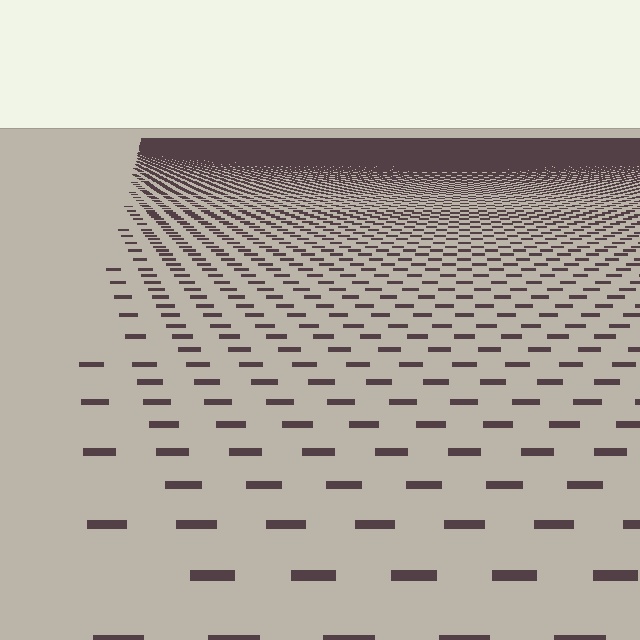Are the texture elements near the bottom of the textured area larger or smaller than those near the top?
Larger. Near the bottom, elements are closer to the viewer and appear at a bigger on-screen size.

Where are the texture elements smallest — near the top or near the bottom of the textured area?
Near the top.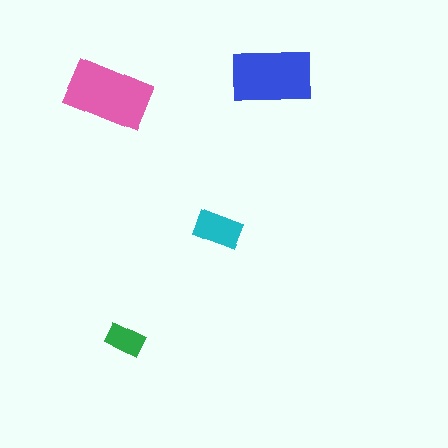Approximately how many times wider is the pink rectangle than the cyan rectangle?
About 2 times wider.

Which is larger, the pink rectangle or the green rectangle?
The pink one.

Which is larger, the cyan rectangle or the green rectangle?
The cyan one.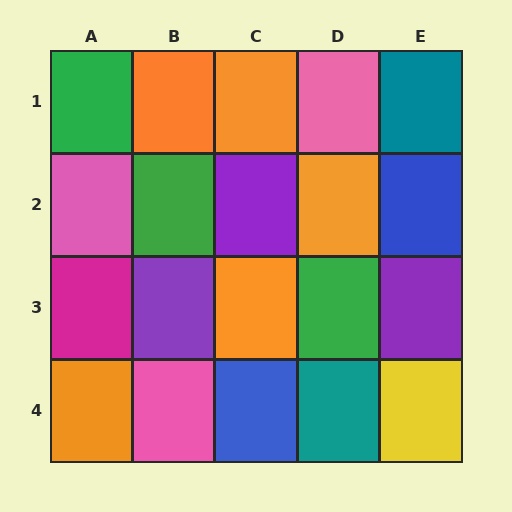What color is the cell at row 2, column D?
Orange.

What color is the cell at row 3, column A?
Magenta.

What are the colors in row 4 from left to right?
Orange, pink, blue, teal, yellow.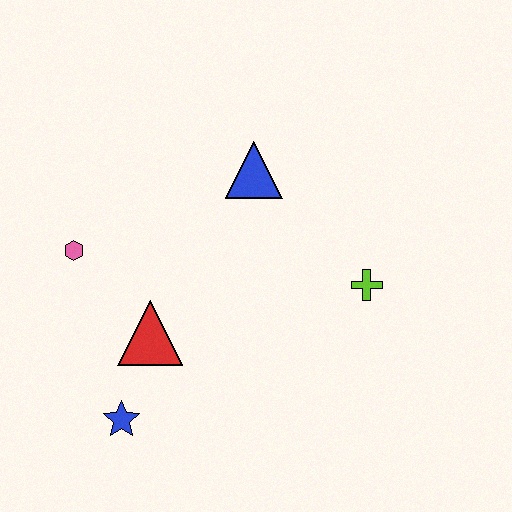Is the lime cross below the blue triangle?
Yes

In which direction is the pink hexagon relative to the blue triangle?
The pink hexagon is to the left of the blue triangle.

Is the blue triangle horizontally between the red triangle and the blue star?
No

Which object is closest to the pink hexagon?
The red triangle is closest to the pink hexagon.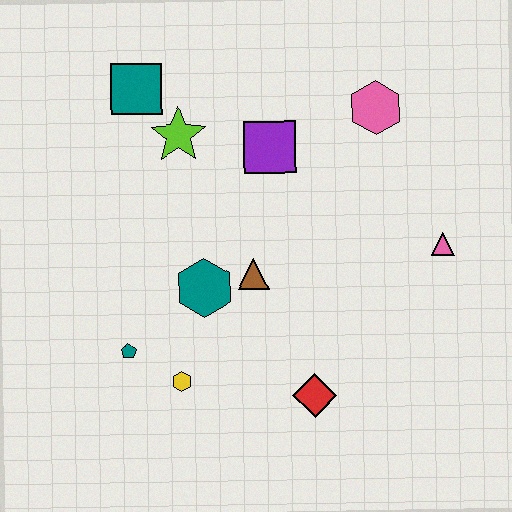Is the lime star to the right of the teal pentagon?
Yes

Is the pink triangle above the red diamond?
Yes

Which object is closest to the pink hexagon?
The purple square is closest to the pink hexagon.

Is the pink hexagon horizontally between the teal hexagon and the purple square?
No